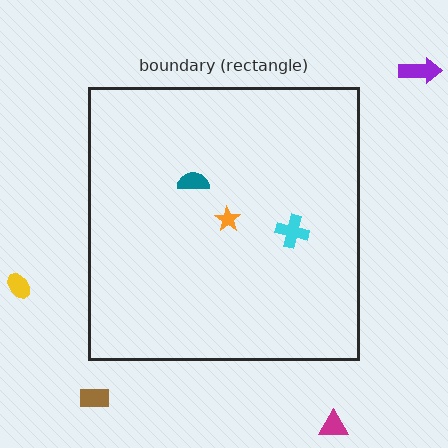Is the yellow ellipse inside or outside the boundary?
Outside.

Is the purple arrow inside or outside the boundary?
Outside.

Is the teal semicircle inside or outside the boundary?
Inside.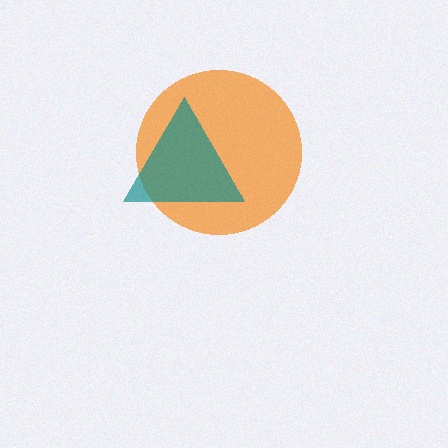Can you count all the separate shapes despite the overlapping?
Yes, there are 2 separate shapes.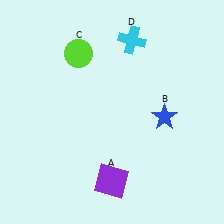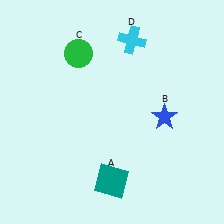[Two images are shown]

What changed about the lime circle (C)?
In Image 1, C is lime. In Image 2, it changed to green.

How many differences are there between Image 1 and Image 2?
There are 2 differences between the two images.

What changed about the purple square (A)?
In Image 1, A is purple. In Image 2, it changed to teal.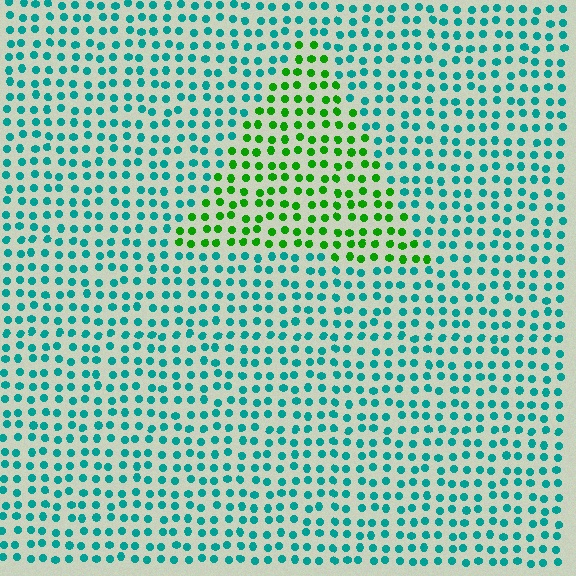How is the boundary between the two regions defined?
The boundary is defined purely by a slight shift in hue (about 59 degrees). Spacing, size, and orientation are identical on both sides.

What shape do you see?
I see a triangle.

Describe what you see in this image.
The image is filled with small teal elements in a uniform arrangement. A triangle-shaped region is visible where the elements are tinted to a slightly different hue, forming a subtle color boundary.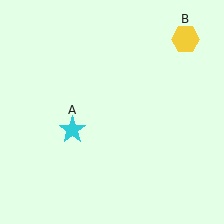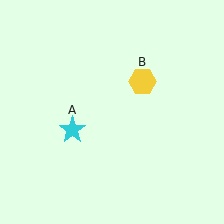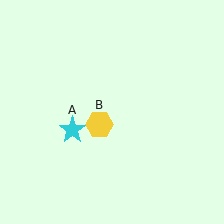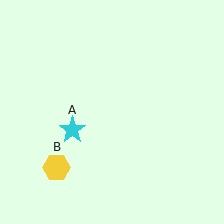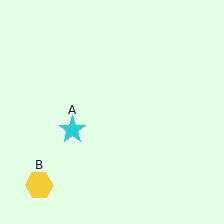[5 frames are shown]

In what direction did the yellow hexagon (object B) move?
The yellow hexagon (object B) moved down and to the left.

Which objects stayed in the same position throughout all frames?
Cyan star (object A) remained stationary.